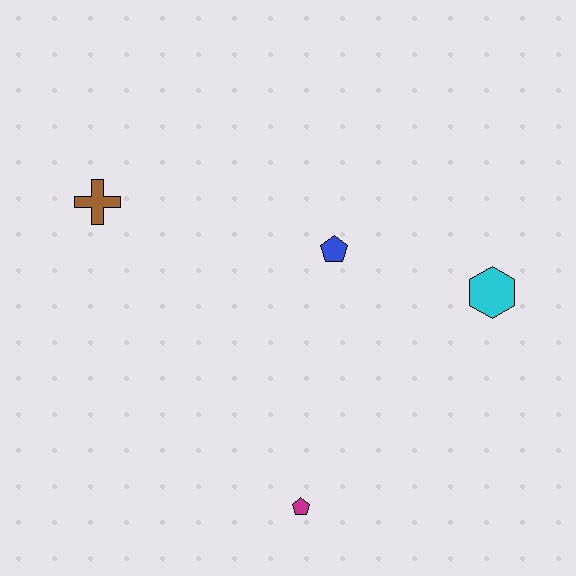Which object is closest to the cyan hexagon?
The blue pentagon is closest to the cyan hexagon.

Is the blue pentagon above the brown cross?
No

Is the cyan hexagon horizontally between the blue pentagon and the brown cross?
No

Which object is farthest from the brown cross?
The cyan hexagon is farthest from the brown cross.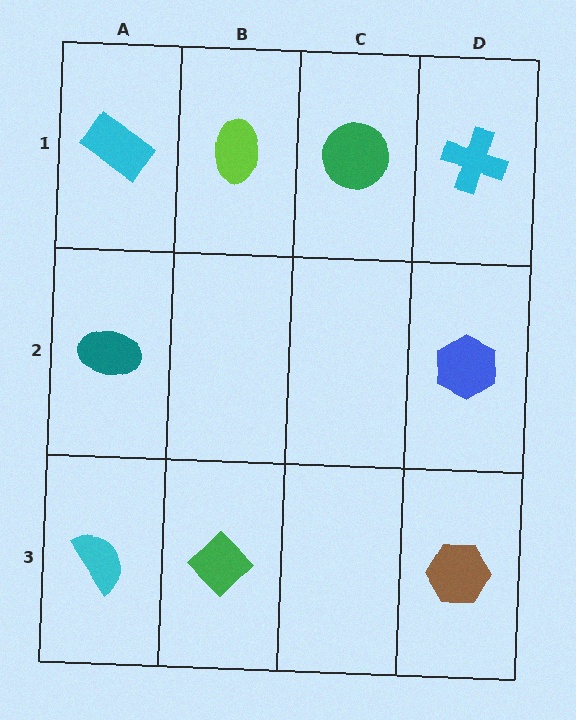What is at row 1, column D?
A cyan cross.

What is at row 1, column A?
A cyan rectangle.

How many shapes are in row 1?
4 shapes.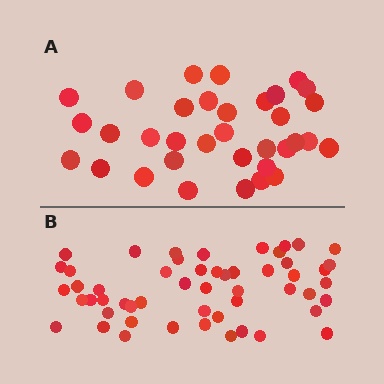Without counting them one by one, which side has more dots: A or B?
Region B (the bottom region) has more dots.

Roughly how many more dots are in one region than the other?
Region B has approximately 20 more dots than region A.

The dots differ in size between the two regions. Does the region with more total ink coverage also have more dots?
No. Region A has more total ink coverage because its dots are larger, but region B actually contains more individual dots. Total area can be misleading — the number of items is what matters here.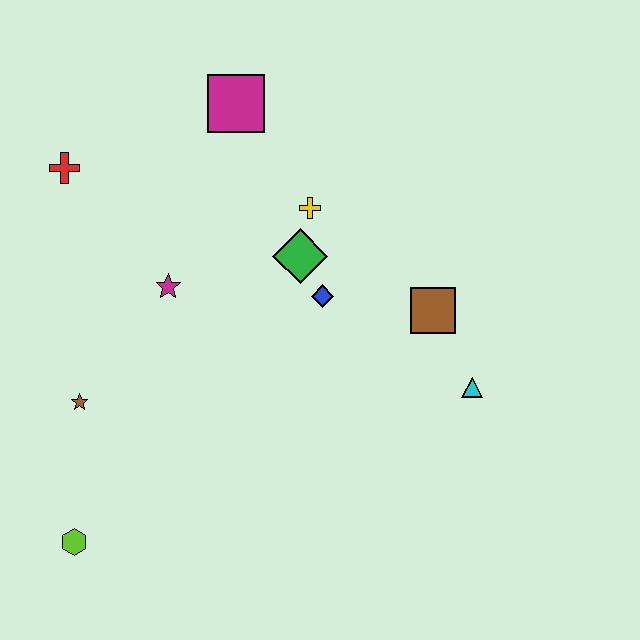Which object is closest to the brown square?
The cyan triangle is closest to the brown square.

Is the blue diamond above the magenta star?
No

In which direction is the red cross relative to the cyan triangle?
The red cross is to the left of the cyan triangle.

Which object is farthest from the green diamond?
The lime hexagon is farthest from the green diamond.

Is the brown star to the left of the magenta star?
Yes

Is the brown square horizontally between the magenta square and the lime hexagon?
No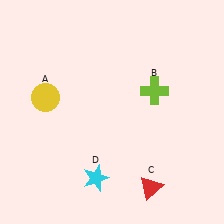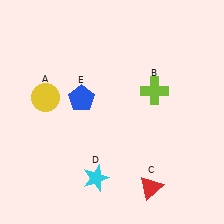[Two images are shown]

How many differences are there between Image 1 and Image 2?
There is 1 difference between the two images.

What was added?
A blue pentagon (E) was added in Image 2.